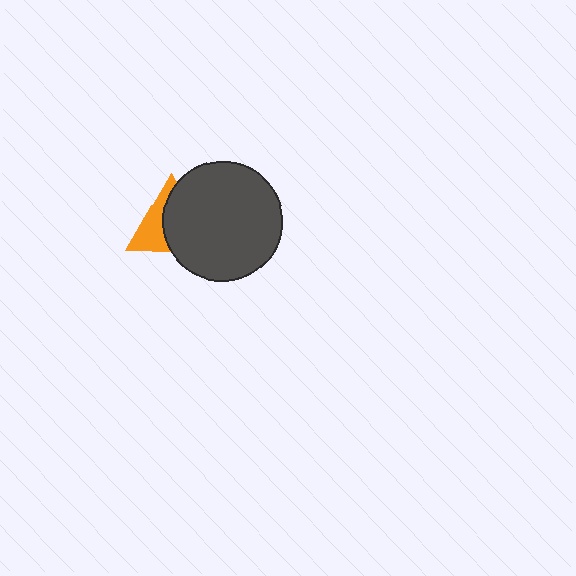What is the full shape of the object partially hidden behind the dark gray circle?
The partially hidden object is an orange triangle.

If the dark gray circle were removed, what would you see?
You would see the complete orange triangle.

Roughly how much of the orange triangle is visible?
A small part of it is visible (roughly 42%).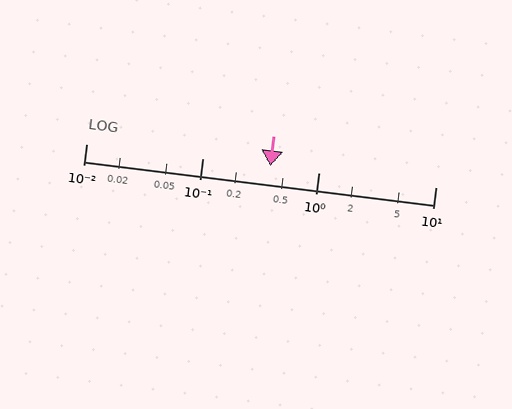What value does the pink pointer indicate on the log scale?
The pointer indicates approximately 0.38.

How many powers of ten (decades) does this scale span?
The scale spans 3 decades, from 0.01 to 10.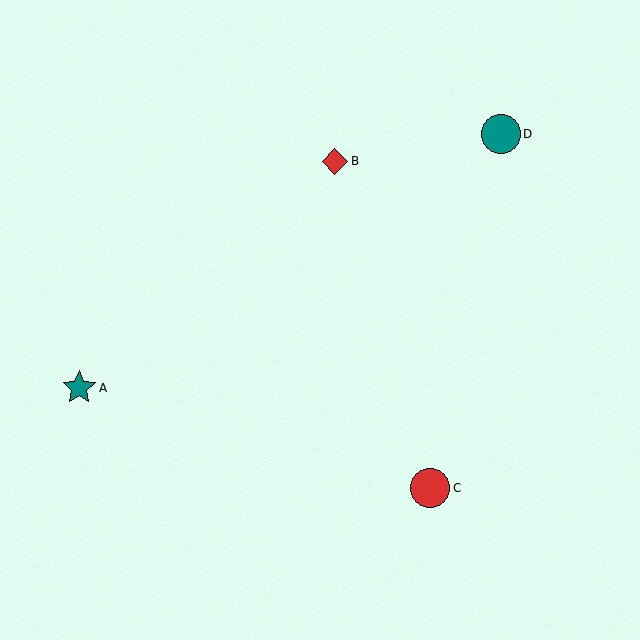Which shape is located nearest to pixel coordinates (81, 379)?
The teal star (labeled A) at (79, 388) is nearest to that location.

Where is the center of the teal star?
The center of the teal star is at (79, 388).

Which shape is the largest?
The red circle (labeled C) is the largest.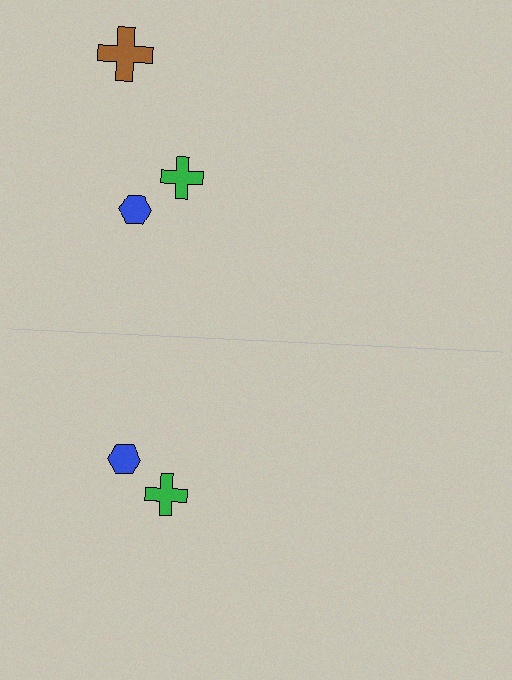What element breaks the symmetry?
A brown cross is missing from the bottom side.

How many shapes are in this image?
There are 5 shapes in this image.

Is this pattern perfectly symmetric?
No, the pattern is not perfectly symmetric. A brown cross is missing from the bottom side.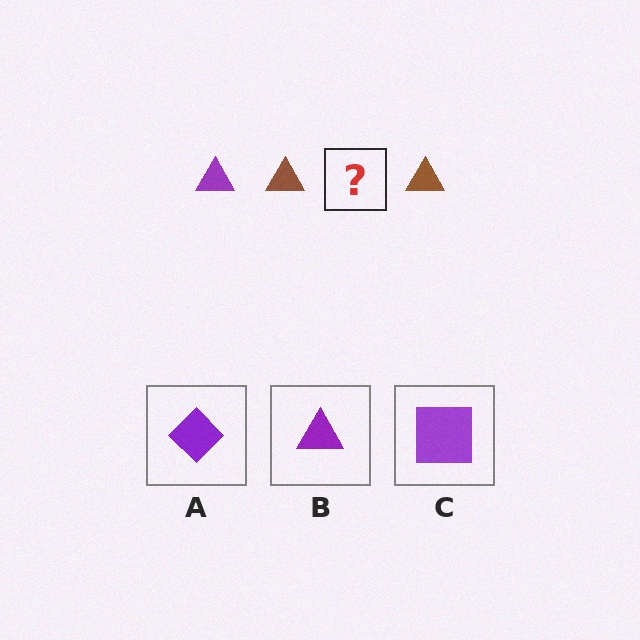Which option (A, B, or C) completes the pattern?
B.